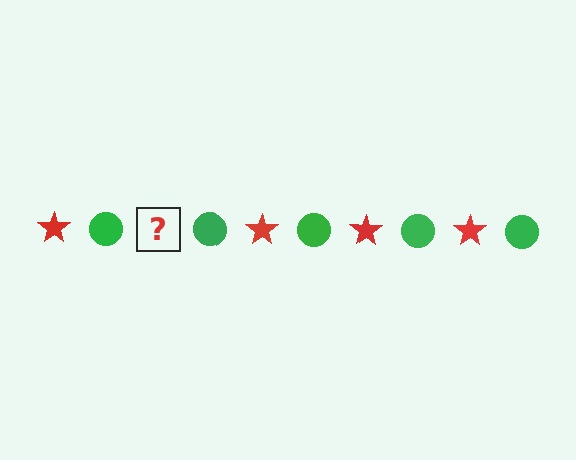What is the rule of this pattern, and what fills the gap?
The rule is that the pattern alternates between red star and green circle. The gap should be filled with a red star.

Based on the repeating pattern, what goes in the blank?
The blank should be a red star.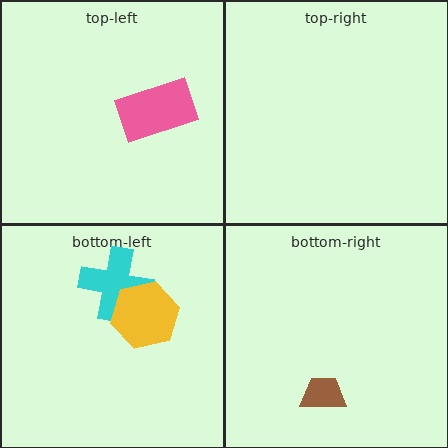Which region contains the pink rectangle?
The top-left region.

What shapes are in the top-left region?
The pink rectangle.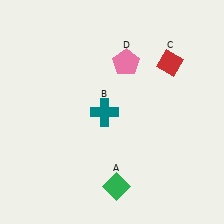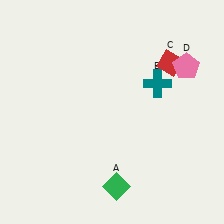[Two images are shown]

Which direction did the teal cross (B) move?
The teal cross (B) moved right.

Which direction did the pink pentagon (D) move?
The pink pentagon (D) moved right.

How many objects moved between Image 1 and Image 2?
2 objects moved between the two images.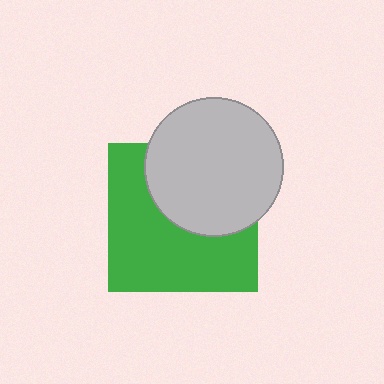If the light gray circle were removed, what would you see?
You would see the complete green square.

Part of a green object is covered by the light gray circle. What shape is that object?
It is a square.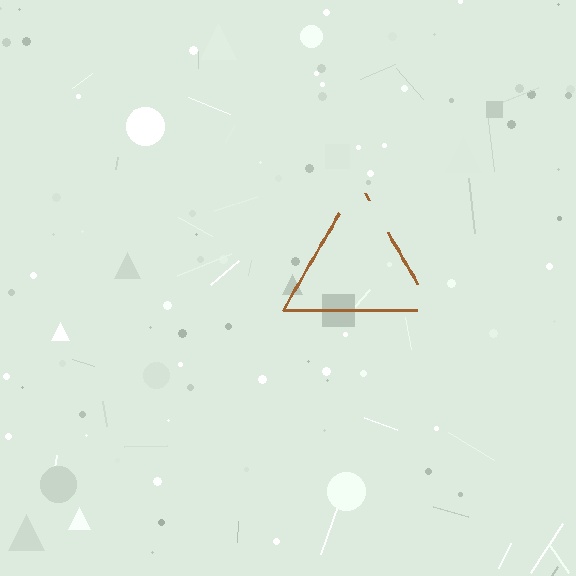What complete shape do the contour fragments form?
The contour fragments form a triangle.